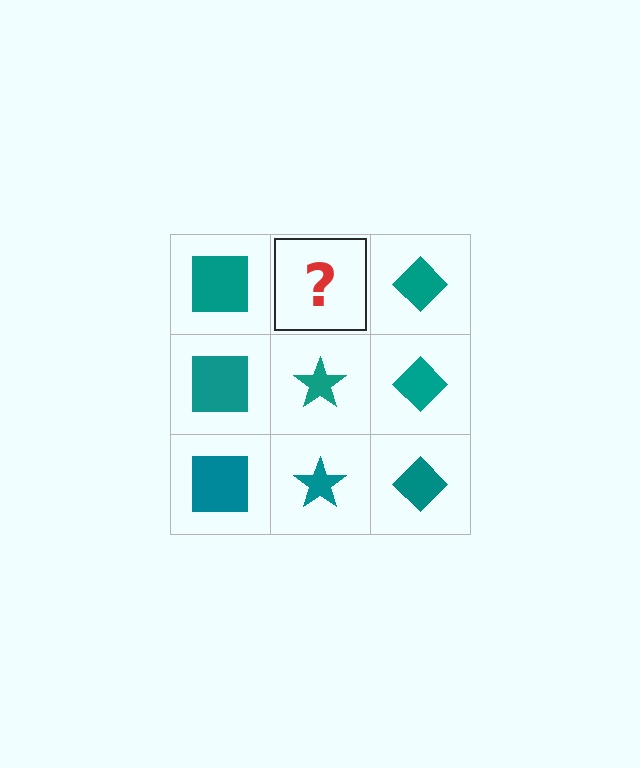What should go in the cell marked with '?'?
The missing cell should contain a teal star.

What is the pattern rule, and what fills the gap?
The rule is that each column has a consistent shape. The gap should be filled with a teal star.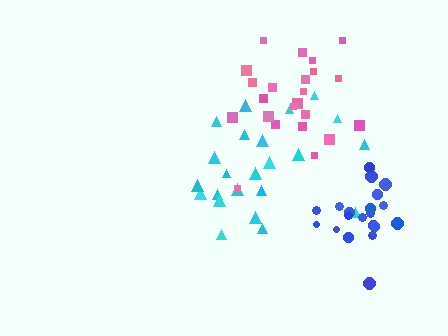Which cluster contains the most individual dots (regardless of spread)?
Cyan (23).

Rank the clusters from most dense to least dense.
blue, pink, cyan.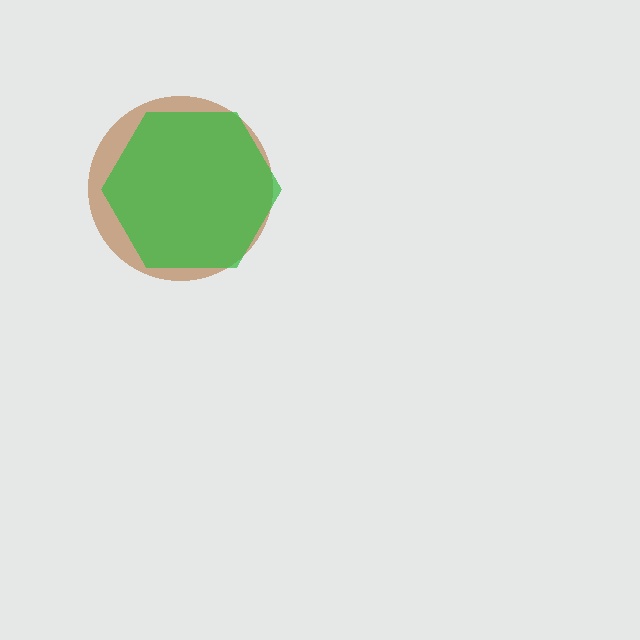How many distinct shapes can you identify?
There are 2 distinct shapes: a brown circle, a green hexagon.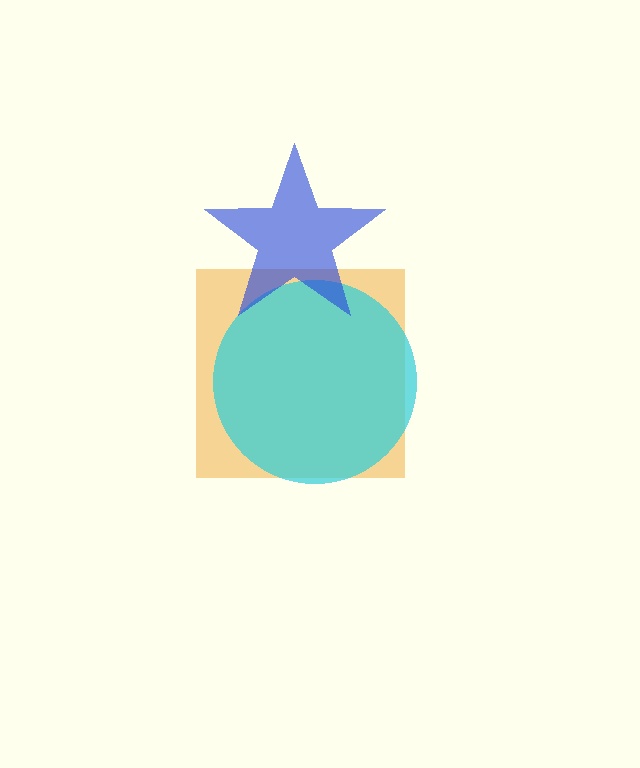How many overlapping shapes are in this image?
There are 3 overlapping shapes in the image.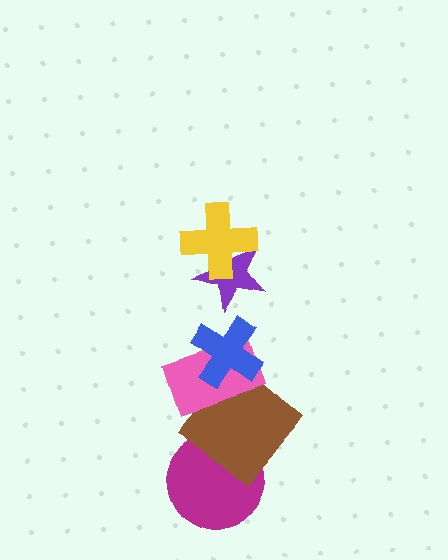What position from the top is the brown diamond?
The brown diamond is 5th from the top.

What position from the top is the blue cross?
The blue cross is 3rd from the top.